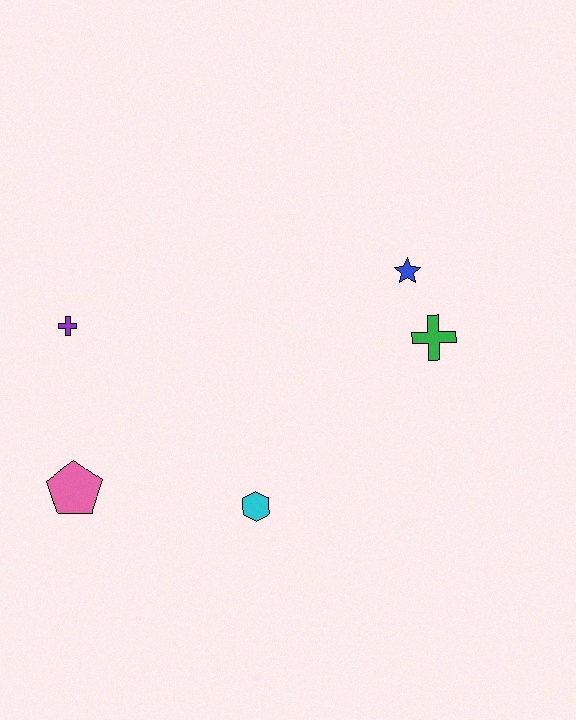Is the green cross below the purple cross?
Yes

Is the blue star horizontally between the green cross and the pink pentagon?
Yes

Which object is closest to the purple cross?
The pink pentagon is closest to the purple cross.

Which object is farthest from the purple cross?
The green cross is farthest from the purple cross.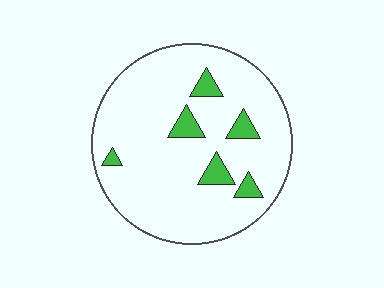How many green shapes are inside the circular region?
6.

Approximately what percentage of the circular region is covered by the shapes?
Approximately 10%.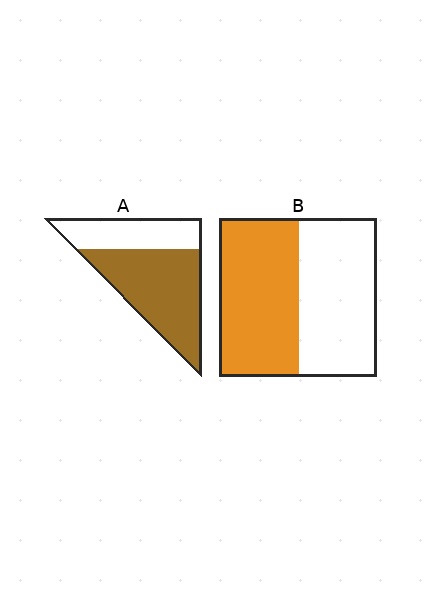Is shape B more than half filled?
Roughly half.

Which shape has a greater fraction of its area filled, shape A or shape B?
Shape A.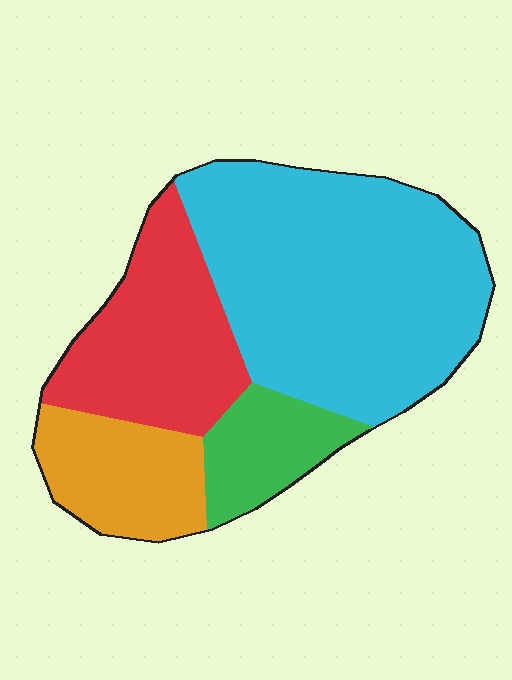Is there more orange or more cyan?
Cyan.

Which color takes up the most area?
Cyan, at roughly 50%.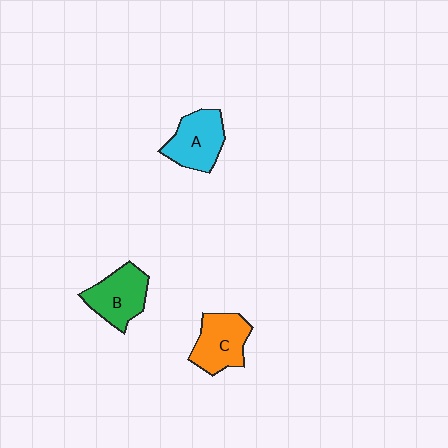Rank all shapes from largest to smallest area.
From largest to smallest: A (cyan), B (green), C (orange).